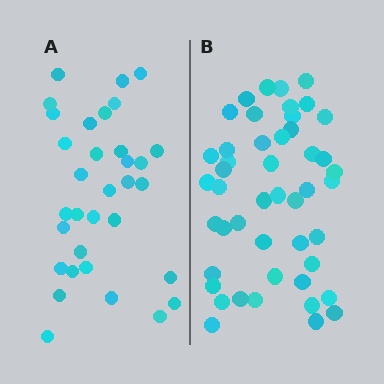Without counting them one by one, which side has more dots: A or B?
Region B (the right region) has more dots.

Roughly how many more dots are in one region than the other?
Region B has approximately 15 more dots than region A.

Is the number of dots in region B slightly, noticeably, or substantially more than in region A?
Region B has noticeably more, but not dramatically so. The ratio is roughly 1.4 to 1.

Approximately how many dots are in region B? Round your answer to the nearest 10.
About 50 dots. (The exact count is 47, which rounds to 50.)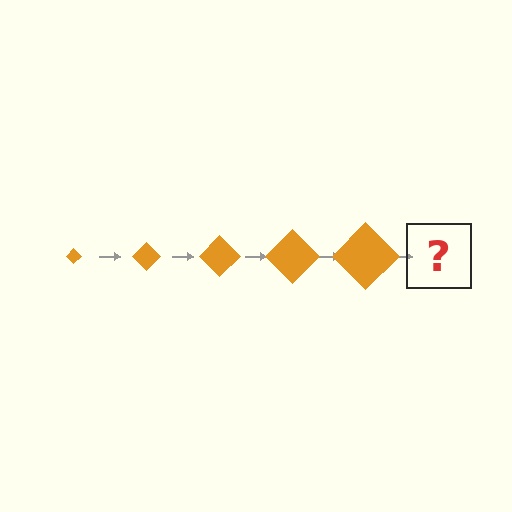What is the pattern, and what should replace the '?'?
The pattern is that the diamond gets progressively larger each step. The '?' should be an orange diamond, larger than the previous one.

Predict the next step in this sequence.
The next step is an orange diamond, larger than the previous one.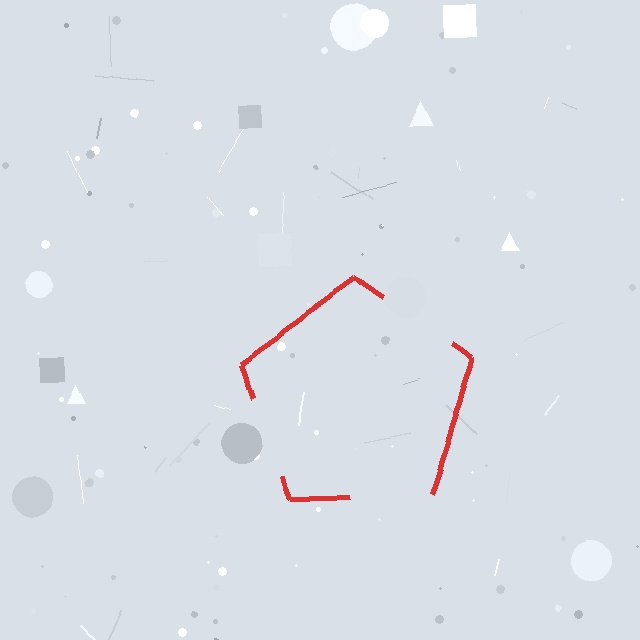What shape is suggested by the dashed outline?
The dashed outline suggests a pentagon.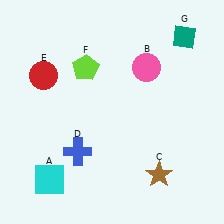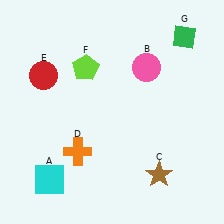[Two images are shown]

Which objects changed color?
D changed from blue to orange. G changed from teal to green.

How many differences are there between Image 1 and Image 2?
There are 2 differences between the two images.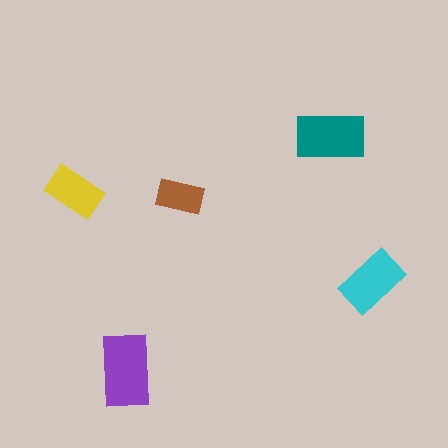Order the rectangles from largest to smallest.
the purple one, the teal one, the cyan one, the yellow one, the brown one.